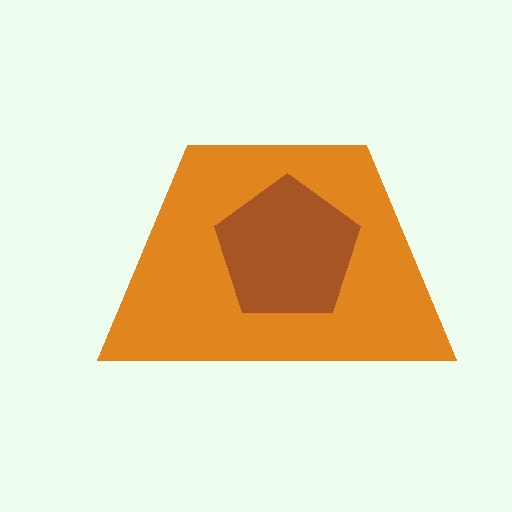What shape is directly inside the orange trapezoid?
The brown pentagon.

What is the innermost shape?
The brown pentagon.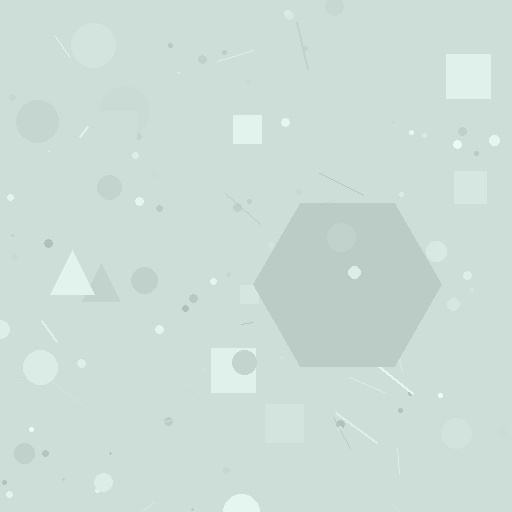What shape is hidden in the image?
A hexagon is hidden in the image.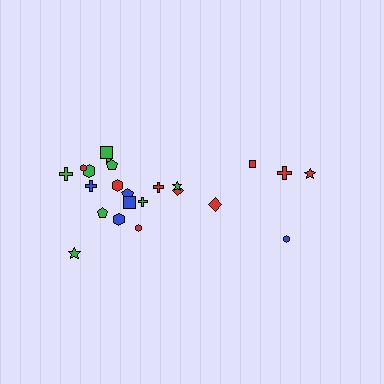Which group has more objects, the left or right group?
The left group.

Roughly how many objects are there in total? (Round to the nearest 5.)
Roughly 25 objects in total.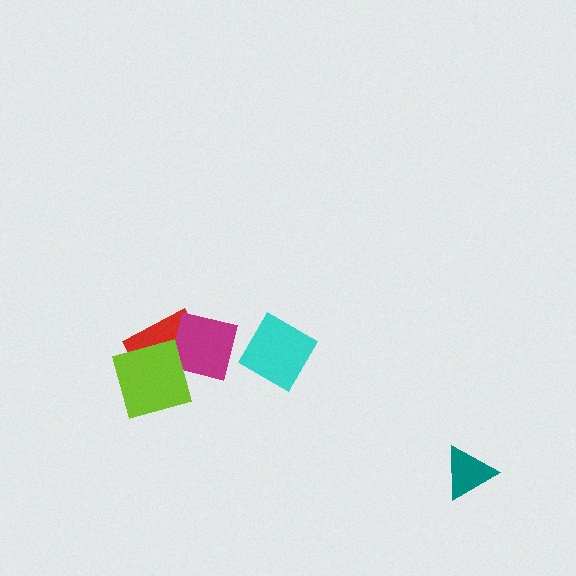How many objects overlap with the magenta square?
2 objects overlap with the magenta square.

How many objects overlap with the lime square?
2 objects overlap with the lime square.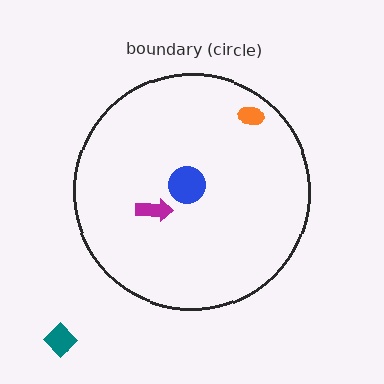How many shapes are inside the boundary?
3 inside, 1 outside.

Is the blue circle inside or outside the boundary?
Inside.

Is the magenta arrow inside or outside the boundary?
Inside.